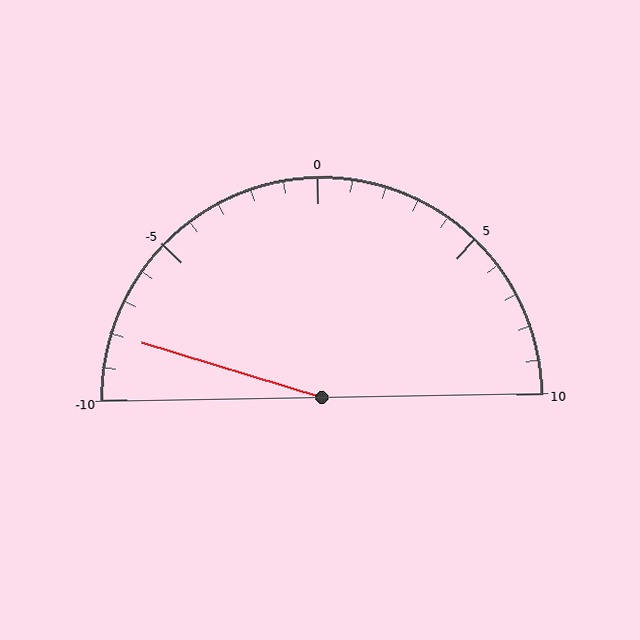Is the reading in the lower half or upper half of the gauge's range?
The reading is in the lower half of the range (-10 to 10).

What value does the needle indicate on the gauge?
The needle indicates approximately -8.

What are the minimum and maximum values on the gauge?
The gauge ranges from -10 to 10.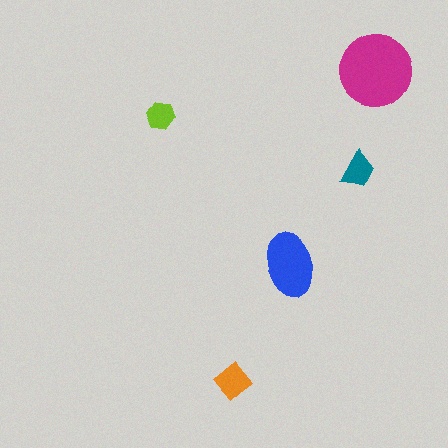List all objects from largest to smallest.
The magenta circle, the blue ellipse, the orange diamond, the teal trapezoid, the lime hexagon.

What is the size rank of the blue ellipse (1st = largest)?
2nd.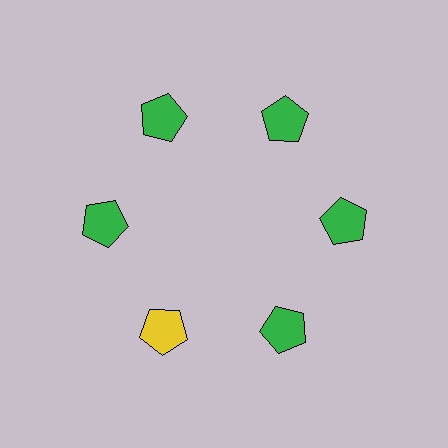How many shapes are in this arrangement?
There are 6 shapes arranged in a ring pattern.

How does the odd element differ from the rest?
It has a different color: yellow instead of green.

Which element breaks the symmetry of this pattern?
The yellow pentagon at roughly the 7 o'clock position breaks the symmetry. All other shapes are green pentagons.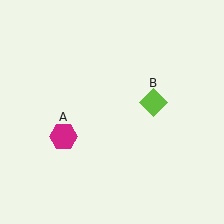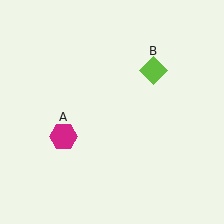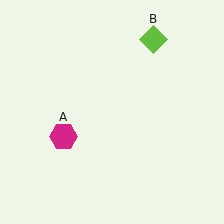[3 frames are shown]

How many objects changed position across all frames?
1 object changed position: lime diamond (object B).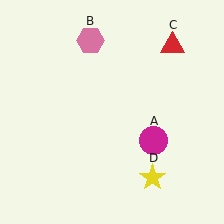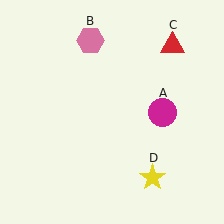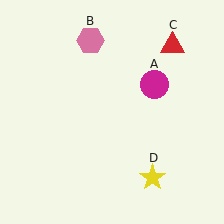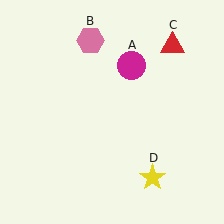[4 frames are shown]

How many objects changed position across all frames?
1 object changed position: magenta circle (object A).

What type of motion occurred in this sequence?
The magenta circle (object A) rotated counterclockwise around the center of the scene.